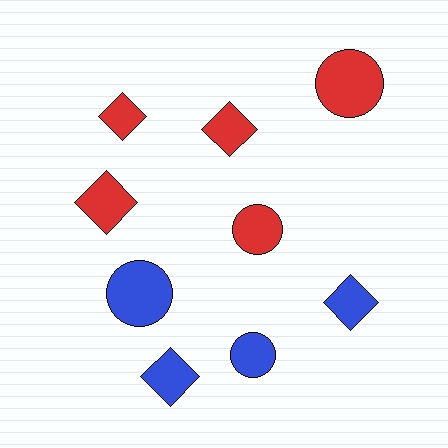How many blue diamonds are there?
There are 2 blue diamonds.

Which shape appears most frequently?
Diamond, with 5 objects.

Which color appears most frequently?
Red, with 5 objects.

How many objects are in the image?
There are 9 objects.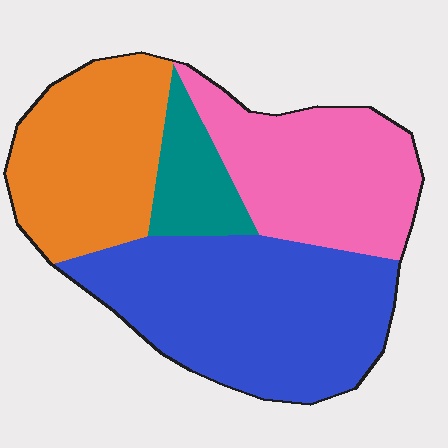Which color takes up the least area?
Teal, at roughly 10%.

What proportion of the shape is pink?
Pink takes up about one quarter (1/4) of the shape.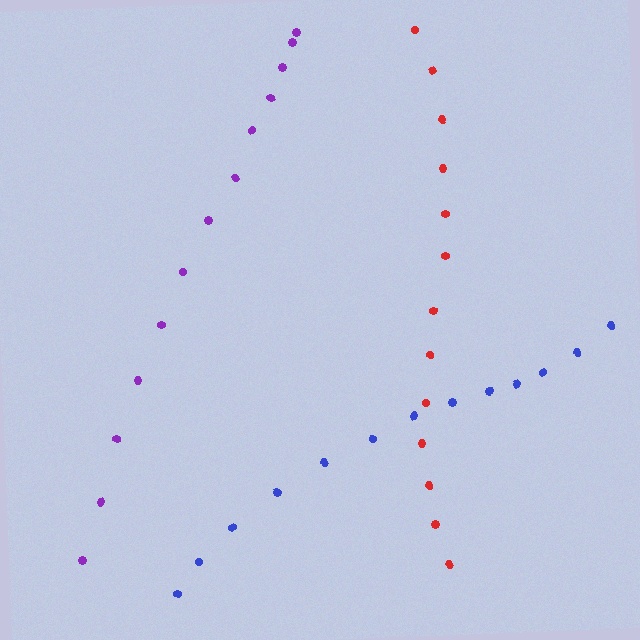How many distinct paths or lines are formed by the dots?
There are 3 distinct paths.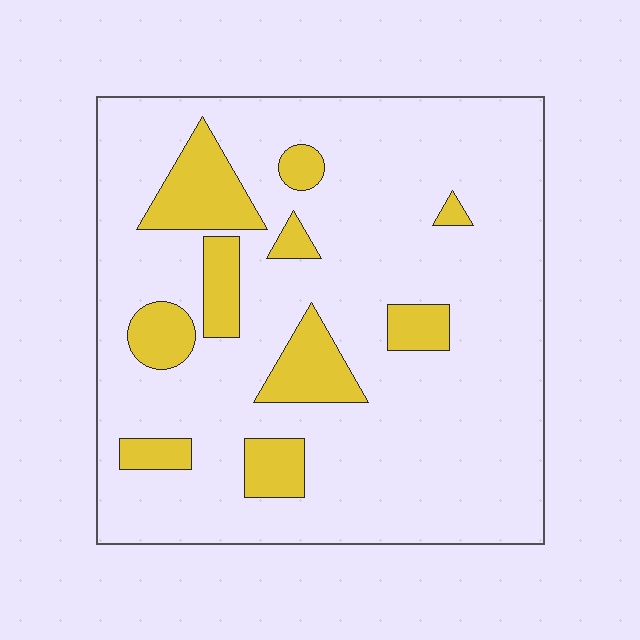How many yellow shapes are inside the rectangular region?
10.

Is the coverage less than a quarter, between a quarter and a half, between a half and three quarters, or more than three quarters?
Less than a quarter.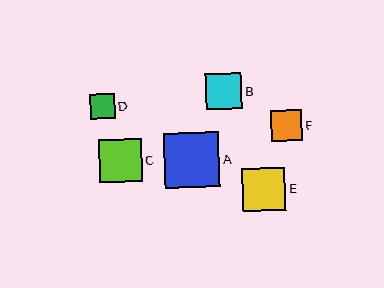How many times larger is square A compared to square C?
Square A is approximately 1.3 times the size of square C.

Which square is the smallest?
Square D is the smallest with a size of approximately 25 pixels.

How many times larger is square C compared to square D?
Square C is approximately 1.7 times the size of square D.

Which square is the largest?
Square A is the largest with a size of approximately 55 pixels.